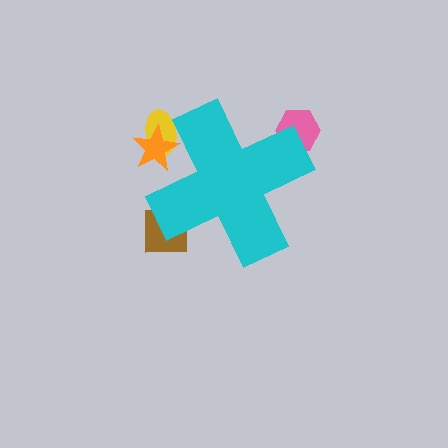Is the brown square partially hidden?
Yes, the brown square is partially hidden behind the cyan cross.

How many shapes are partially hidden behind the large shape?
4 shapes are partially hidden.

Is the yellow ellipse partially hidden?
Yes, the yellow ellipse is partially hidden behind the cyan cross.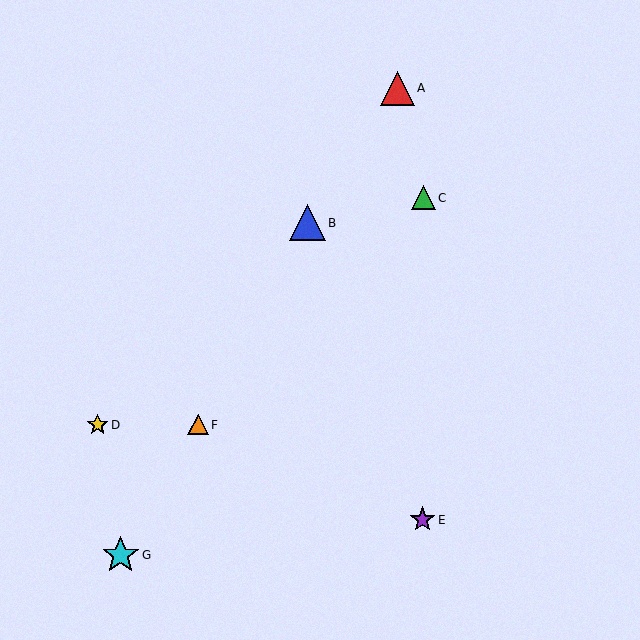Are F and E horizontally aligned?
No, F is at y≈425 and E is at y≈520.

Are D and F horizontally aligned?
Yes, both are at y≈425.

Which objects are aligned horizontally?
Objects D, F are aligned horizontally.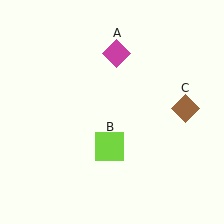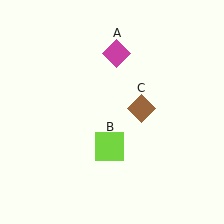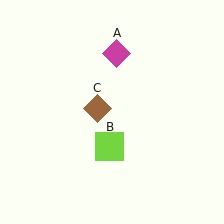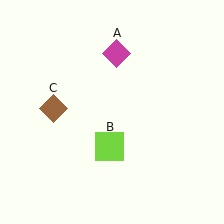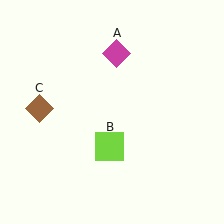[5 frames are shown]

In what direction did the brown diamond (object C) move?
The brown diamond (object C) moved left.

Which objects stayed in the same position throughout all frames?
Magenta diamond (object A) and lime square (object B) remained stationary.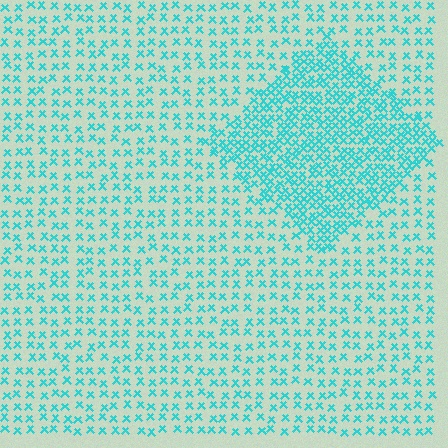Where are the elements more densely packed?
The elements are more densely packed inside the diamond boundary.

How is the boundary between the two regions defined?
The boundary is defined by a change in element density (approximately 2.2x ratio). All elements are the same color, size, and shape.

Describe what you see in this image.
The image contains small cyan elements arranged at two different densities. A diamond-shaped region is visible where the elements are more densely packed than the surrounding area.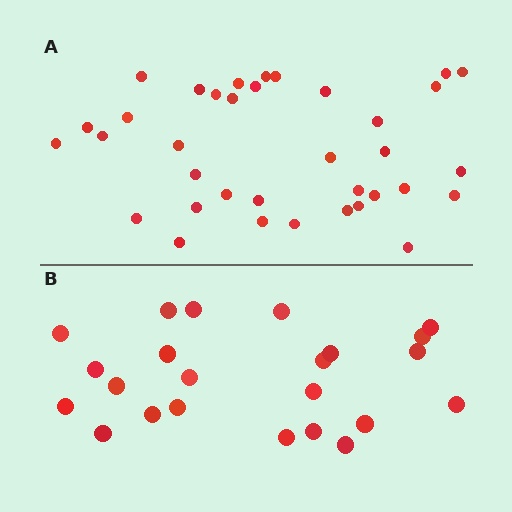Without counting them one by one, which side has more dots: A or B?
Region A (the top region) has more dots.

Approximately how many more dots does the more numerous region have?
Region A has approximately 15 more dots than region B.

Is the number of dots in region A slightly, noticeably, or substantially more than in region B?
Region A has substantially more. The ratio is roughly 1.6 to 1.